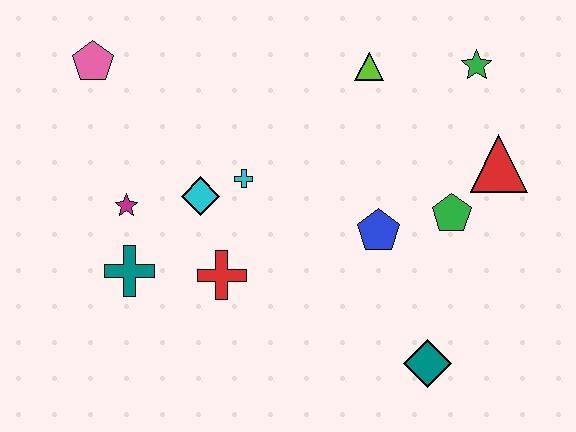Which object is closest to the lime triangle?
The green star is closest to the lime triangle.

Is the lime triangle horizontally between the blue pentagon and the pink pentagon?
Yes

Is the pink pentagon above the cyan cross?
Yes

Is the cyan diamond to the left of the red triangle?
Yes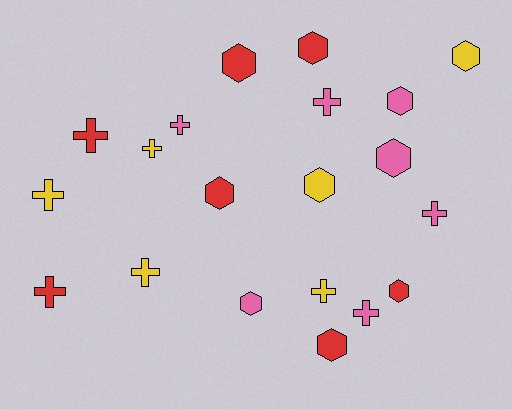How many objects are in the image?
There are 20 objects.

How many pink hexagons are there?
There are 3 pink hexagons.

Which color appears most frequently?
Red, with 7 objects.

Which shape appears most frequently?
Cross, with 10 objects.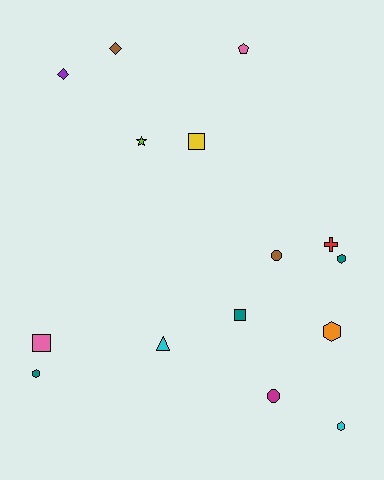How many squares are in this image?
There are 3 squares.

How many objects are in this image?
There are 15 objects.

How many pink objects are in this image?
There are 2 pink objects.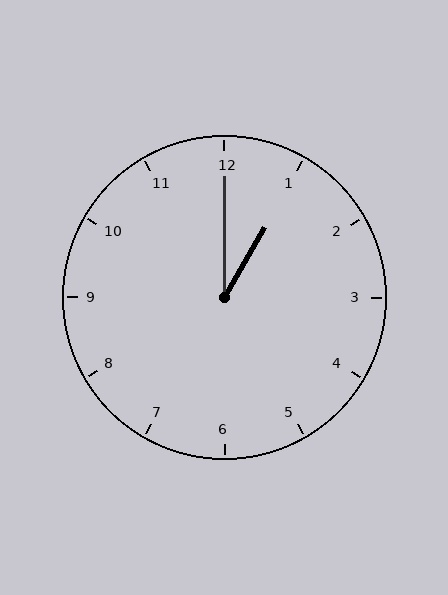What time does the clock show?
1:00.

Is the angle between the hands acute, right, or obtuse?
It is acute.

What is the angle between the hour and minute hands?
Approximately 30 degrees.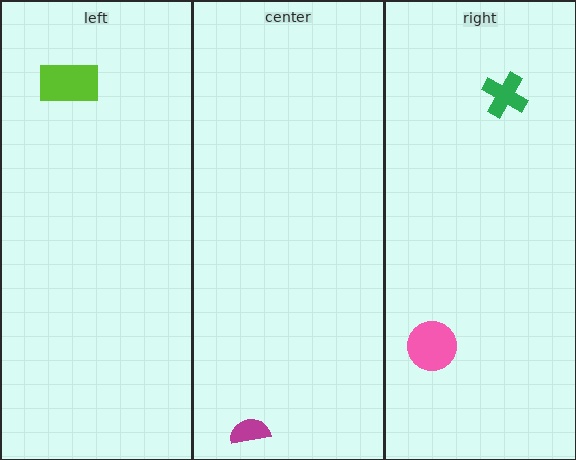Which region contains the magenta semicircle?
The center region.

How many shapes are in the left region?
1.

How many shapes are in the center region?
1.